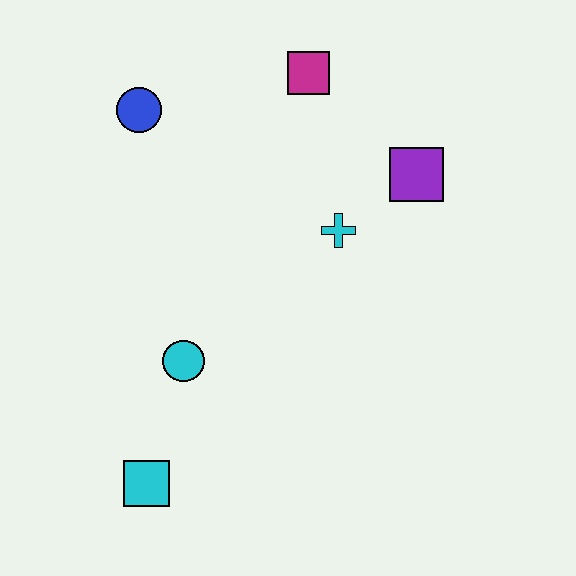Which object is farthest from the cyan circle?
The magenta square is farthest from the cyan circle.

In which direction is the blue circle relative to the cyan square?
The blue circle is above the cyan square.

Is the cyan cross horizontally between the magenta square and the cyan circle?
No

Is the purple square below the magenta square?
Yes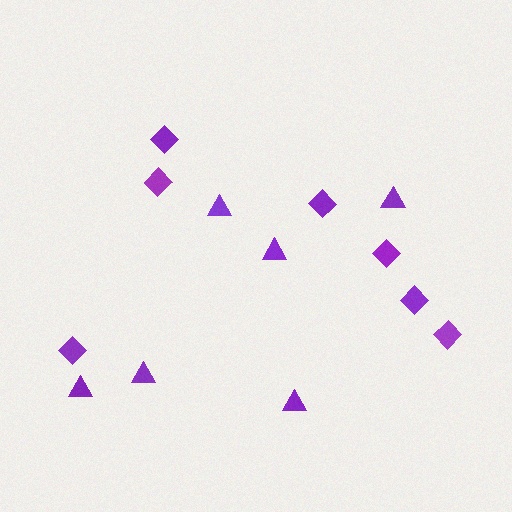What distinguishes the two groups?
There are 2 groups: one group of diamonds (7) and one group of triangles (6).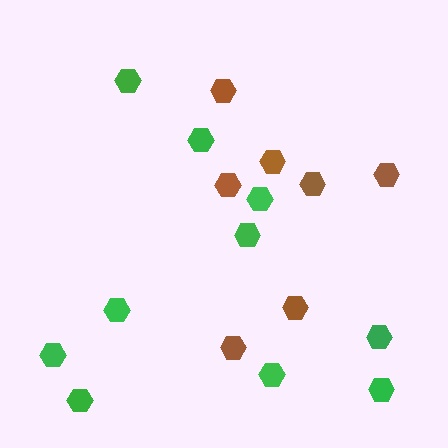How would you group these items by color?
There are 2 groups: one group of green hexagons (10) and one group of brown hexagons (7).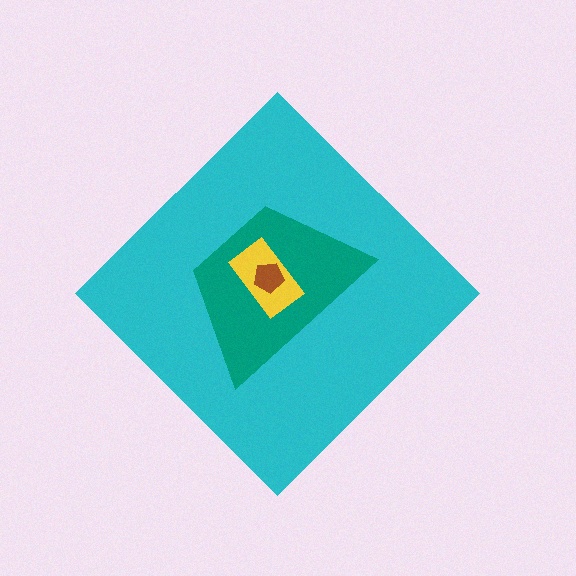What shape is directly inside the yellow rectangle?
The brown pentagon.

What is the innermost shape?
The brown pentagon.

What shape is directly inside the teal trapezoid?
The yellow rectangle.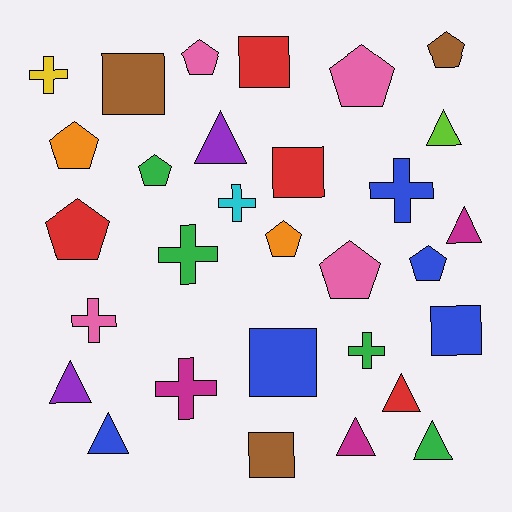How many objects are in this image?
There are 30 objects.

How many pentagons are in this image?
There are 9 pentagons.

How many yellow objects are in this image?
There is 1 yellow object.